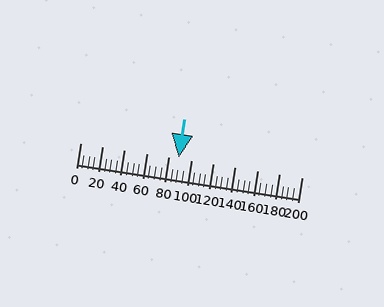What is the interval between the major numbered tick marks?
The major tick marks are spaced 20 units apart.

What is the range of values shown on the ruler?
The ruler shows values from 0 to 200.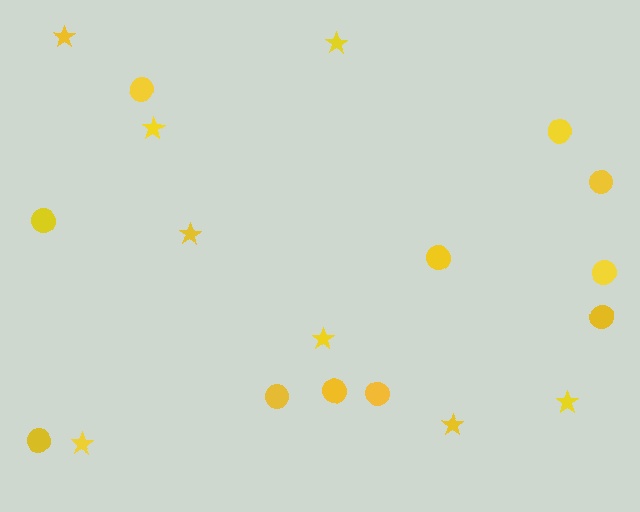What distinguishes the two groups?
There are 2 groups: one group of stars (8) and one group of circles (11).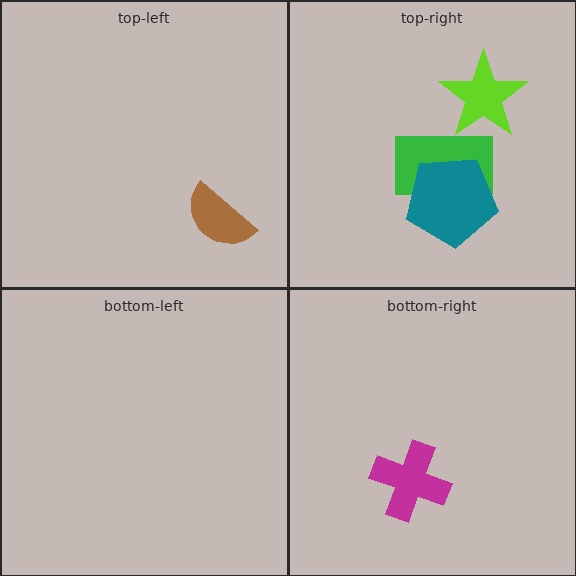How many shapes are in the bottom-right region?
1.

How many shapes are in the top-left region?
1.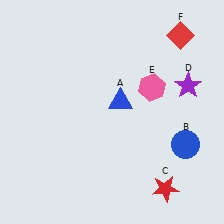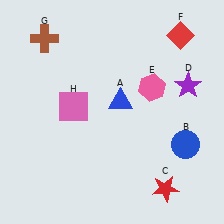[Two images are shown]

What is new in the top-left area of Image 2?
A brown cross (G) was added in the top-left area of Image 2.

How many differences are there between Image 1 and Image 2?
There are 2 differences between the two images.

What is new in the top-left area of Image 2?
A pink square (H) was added in the top-left area of Image 2.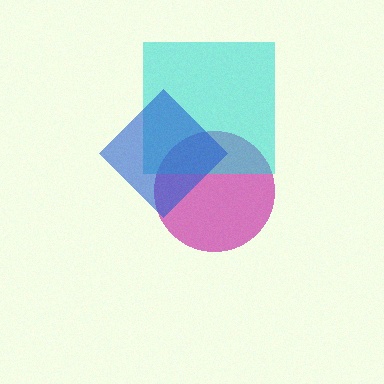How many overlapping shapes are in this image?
There are 3 overlapping shapes in the image.